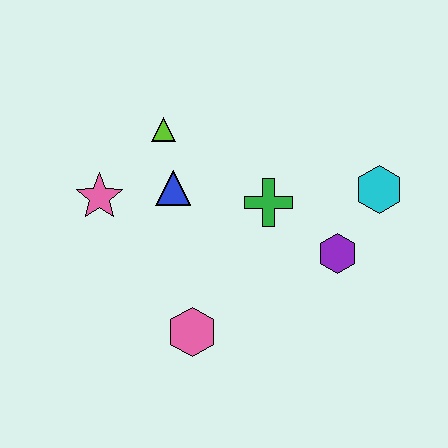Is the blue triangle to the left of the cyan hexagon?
Yes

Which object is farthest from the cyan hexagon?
The pink star is farthest from the cyan hexagon.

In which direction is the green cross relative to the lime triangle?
The green cross is to the right of the lime triangle.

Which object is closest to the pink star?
The blue triangle is closest to the pink star.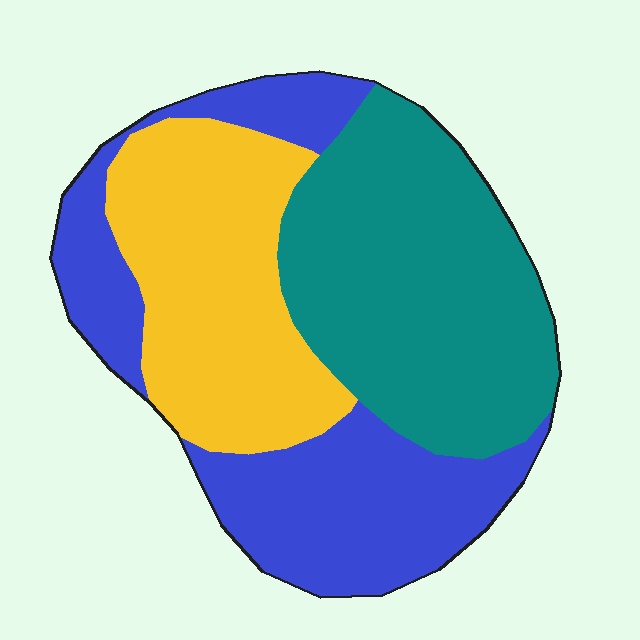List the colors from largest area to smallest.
From largest to smallest: teal, blue, yellow.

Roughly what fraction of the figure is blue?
Blue covers about 35% of the figure.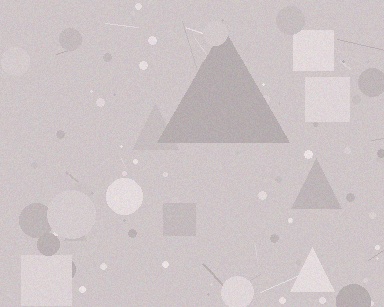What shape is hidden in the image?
A triangle is hidden in the image.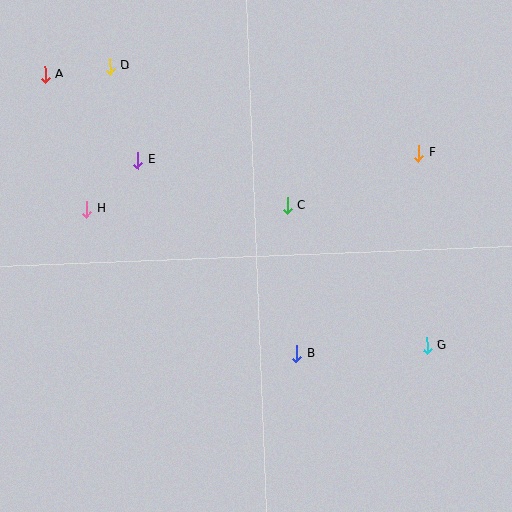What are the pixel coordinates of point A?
Point A is at (45, 74).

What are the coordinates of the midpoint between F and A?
The midpoint between F and A is at (232, 113).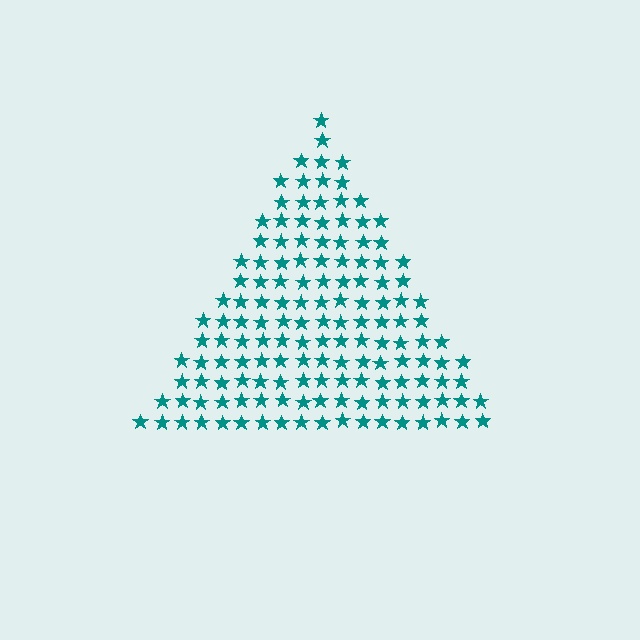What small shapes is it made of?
It is made of small stars.